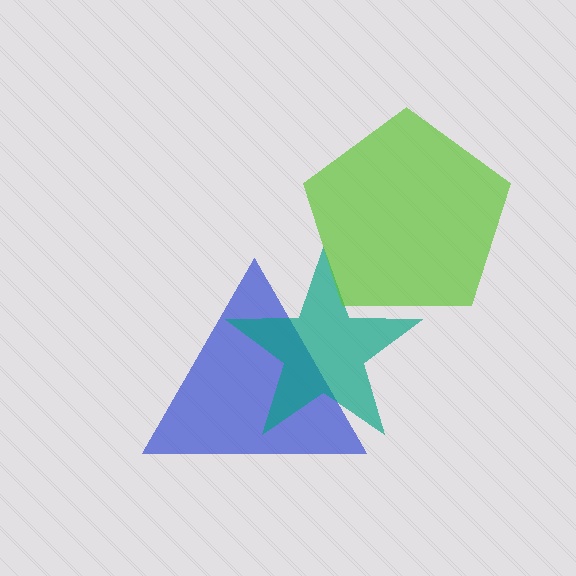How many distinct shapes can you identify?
There are 3 distinct shapes: a blue triangle, a teal star, a lime pentagon.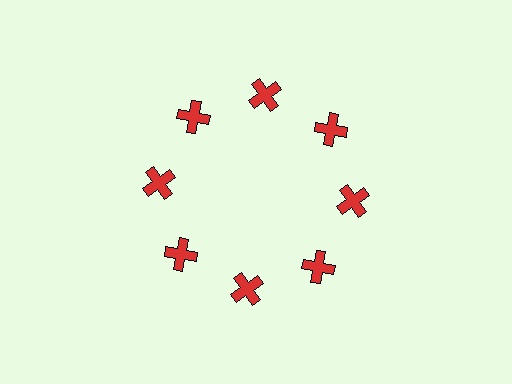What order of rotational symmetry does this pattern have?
This pattern has 8-fold rotational symmetry.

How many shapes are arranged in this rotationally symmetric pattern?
There are 8 shapes, arranged in 8 groups of 1.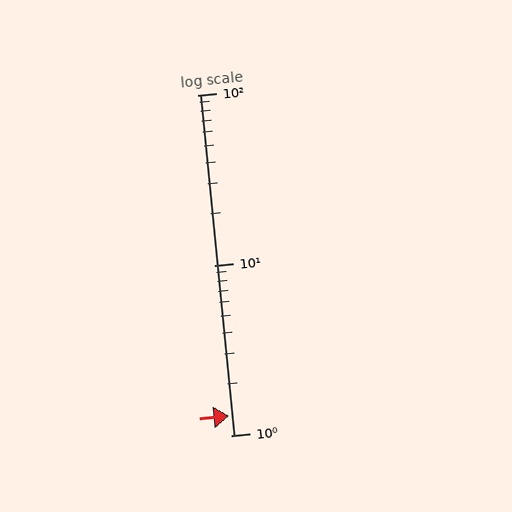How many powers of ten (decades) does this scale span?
The scale spans 2 decades, from 1 to 100.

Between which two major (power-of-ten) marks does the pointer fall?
The pointer is between 1 and 10.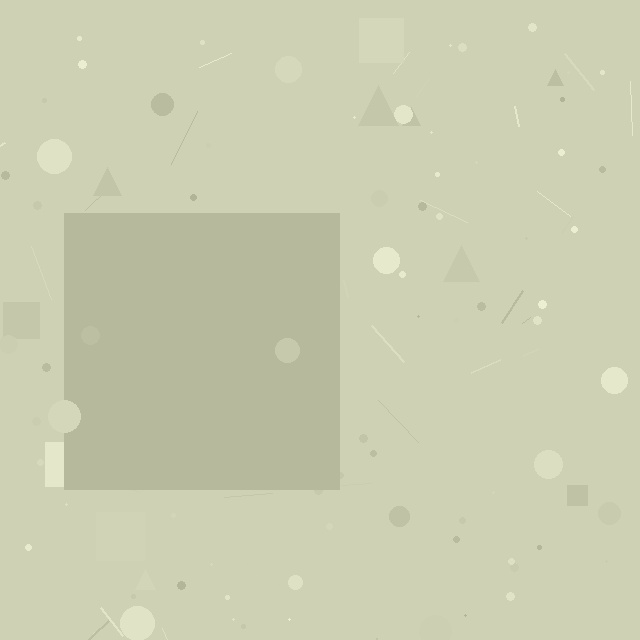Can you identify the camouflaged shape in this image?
The camouflaged shape is a square.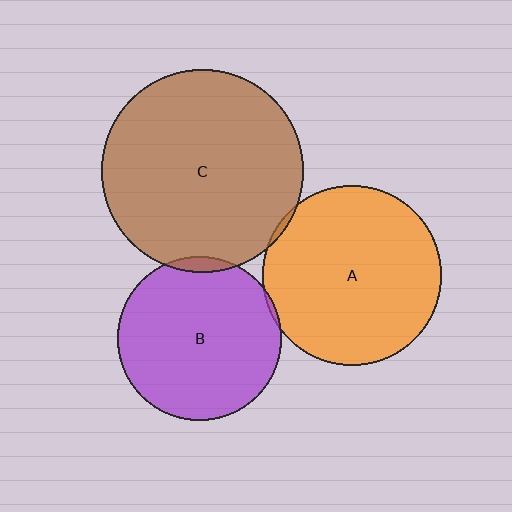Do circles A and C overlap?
Yes.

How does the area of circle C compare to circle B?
Approximately 1.5 times.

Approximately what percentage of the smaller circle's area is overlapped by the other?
Approximately 5%.